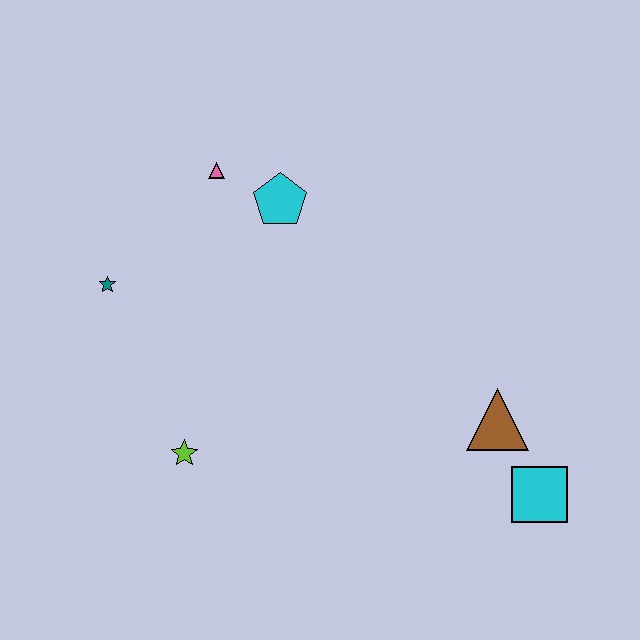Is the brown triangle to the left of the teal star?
No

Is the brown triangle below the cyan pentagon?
Yes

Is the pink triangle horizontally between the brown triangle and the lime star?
Yes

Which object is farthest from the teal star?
The cyan square is farthest from the teal star.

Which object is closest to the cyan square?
The brown triangle is closest to the cyan square.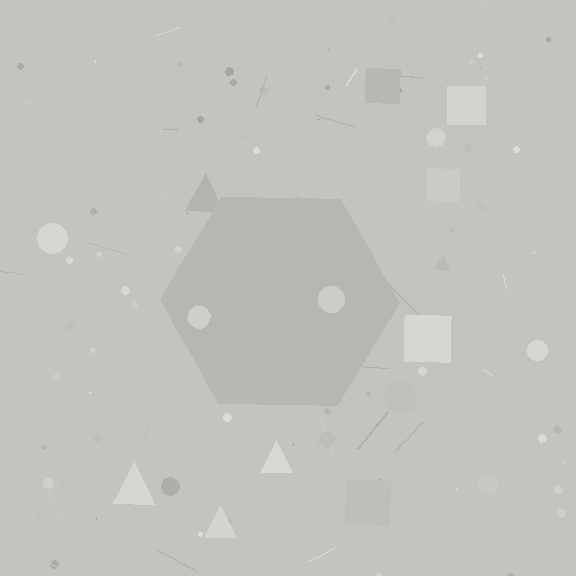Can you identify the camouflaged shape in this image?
The camouflaged shape is a hexagon.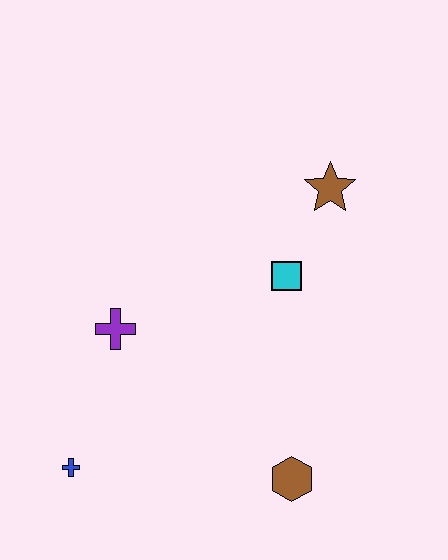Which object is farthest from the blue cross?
The brown star is farthest from the blue cross.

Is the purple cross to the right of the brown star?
No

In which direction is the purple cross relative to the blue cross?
The purple cross is above the blue cross.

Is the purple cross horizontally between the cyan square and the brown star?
No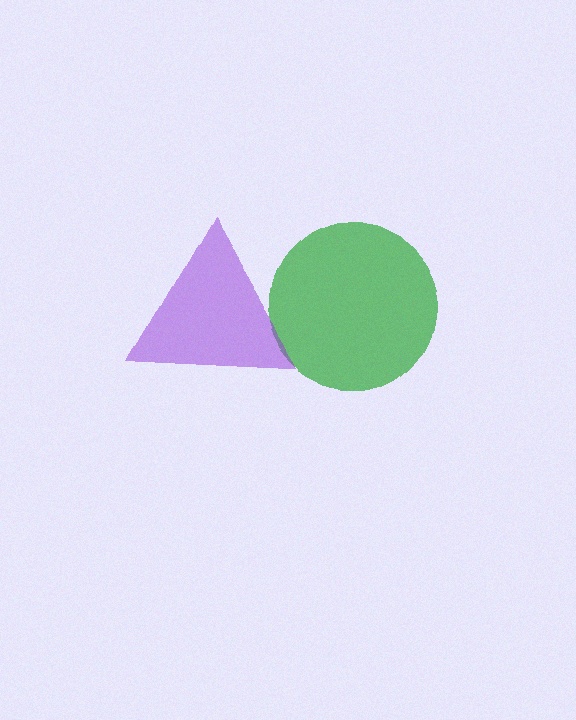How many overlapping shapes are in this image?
There are 2 overlapping shapes in the image.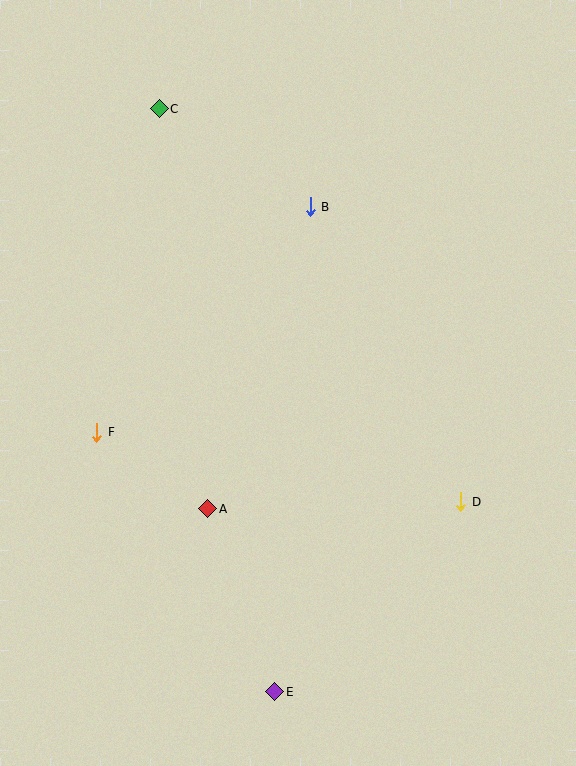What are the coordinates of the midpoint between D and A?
The midpoint between D and A is at (334, 505).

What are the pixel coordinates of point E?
Point E is at (275, 692).